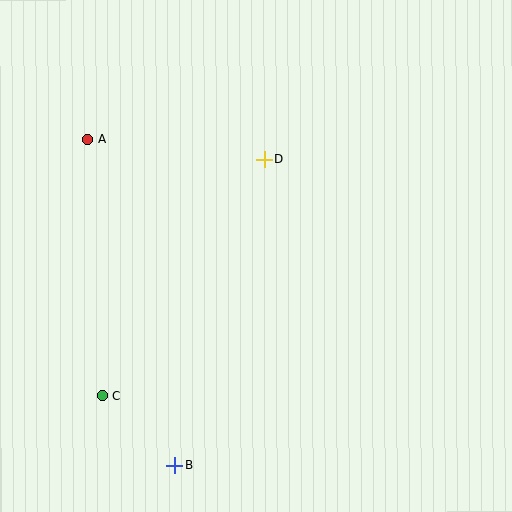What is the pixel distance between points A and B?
The distance between A and B is 337 pixels.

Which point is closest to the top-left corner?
Point A is closest to the top-left corner.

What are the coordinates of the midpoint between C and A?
The midpoint between C and A is at (95, 268).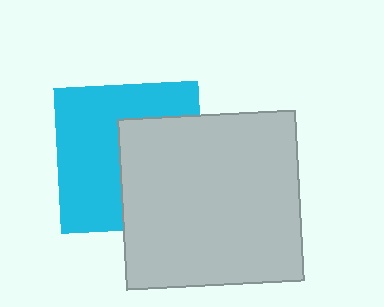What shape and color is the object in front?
The object in front is a light gray rectangle.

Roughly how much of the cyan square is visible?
About half of it is visible (roughly 56%).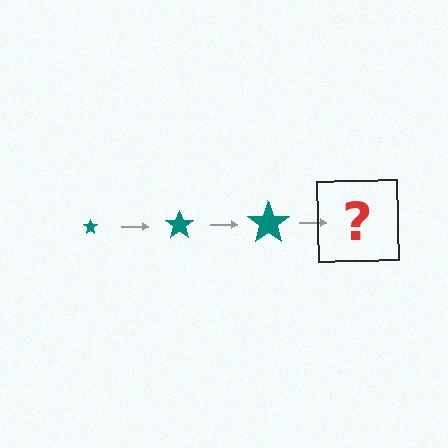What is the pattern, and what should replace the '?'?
The pattern is that the star gets progressively larger each step. The '?' should be a teal star, larger than the previous one.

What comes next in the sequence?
The next element should be a teal star, larger than the previous one.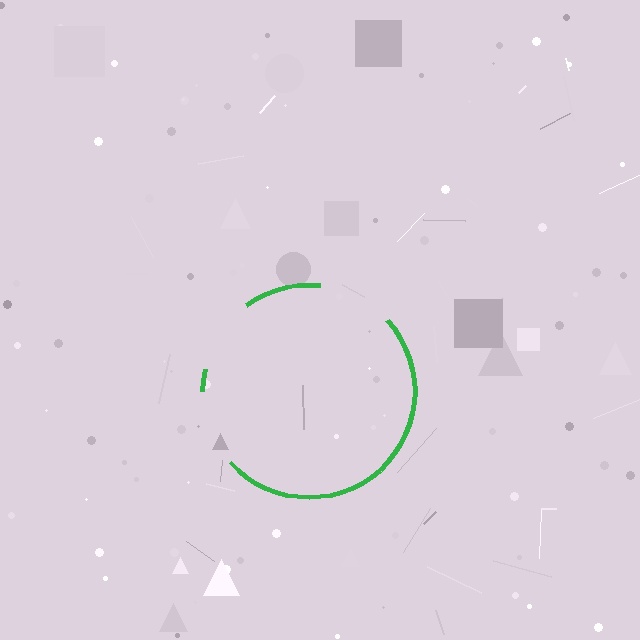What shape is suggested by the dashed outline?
The dashed outline suggests a circle.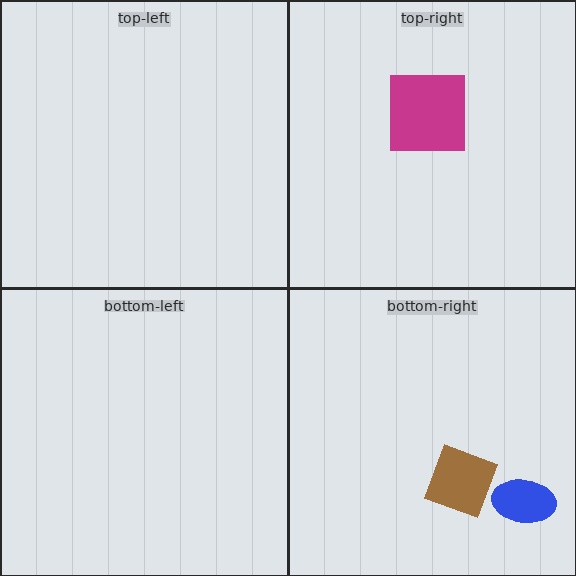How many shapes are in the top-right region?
1.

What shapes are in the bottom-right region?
The blue ellipse, the brown diamond.